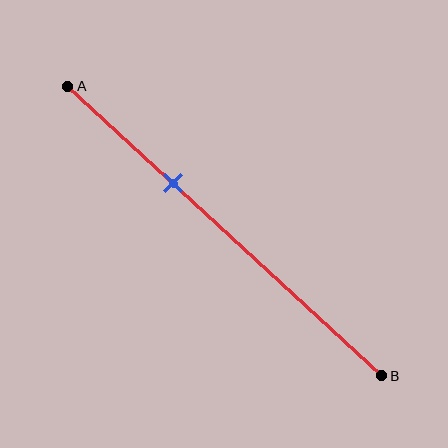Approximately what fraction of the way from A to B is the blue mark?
The blue mark is approximately 35% of the way from A to B.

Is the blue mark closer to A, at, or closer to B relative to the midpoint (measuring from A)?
The blue mark is closer to point A than the midpoint of segment AB.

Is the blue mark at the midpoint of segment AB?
No, the mark is at about 35% from A, not at the 50% midpoint.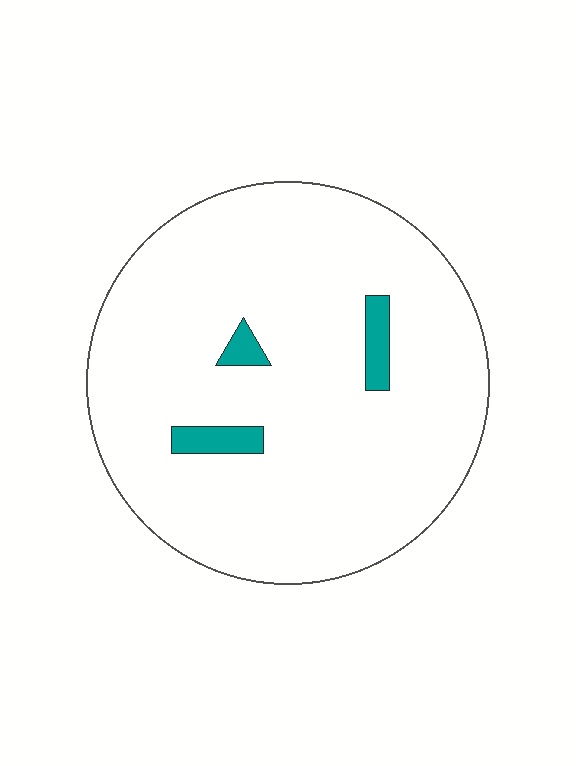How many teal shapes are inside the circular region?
3.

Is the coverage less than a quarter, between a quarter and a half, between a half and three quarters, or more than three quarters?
Less than a quarter.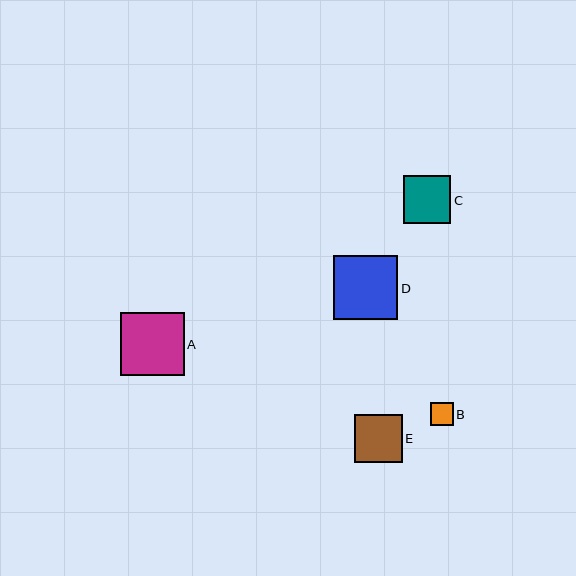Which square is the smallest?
Square B is the smallest with a size of approximately 23 pixels.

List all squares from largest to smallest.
From largest to smallest: D, A, E, C, B.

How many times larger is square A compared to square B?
Square A is approximately 2.8 times the size of square B.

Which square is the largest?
Square D is the largest with a size of approximately 64 pixels.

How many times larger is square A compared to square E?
Square A is approximately 1.3 times the size of square E.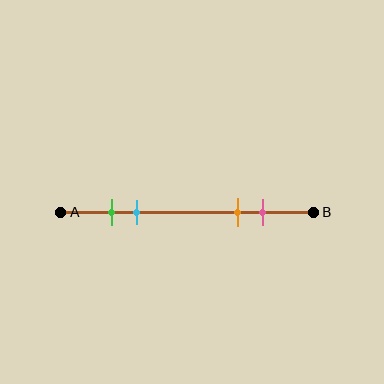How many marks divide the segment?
There are 4 marks dividing the segment.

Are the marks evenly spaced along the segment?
No, the marks are not evenly spaced.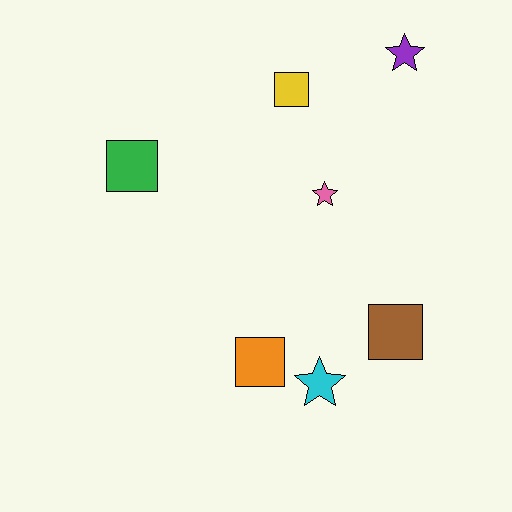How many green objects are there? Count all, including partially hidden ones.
There is 1 green object.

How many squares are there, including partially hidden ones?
There are 4 squares.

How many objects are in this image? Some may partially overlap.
There are 7 objects.